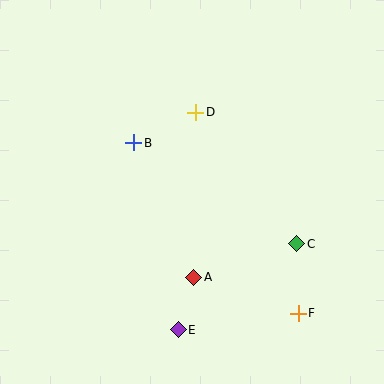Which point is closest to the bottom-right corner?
Point F is closest to the bottom-right corner.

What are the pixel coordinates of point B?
Point B is at (134, 143).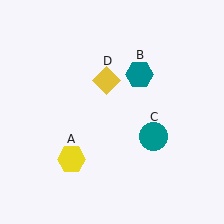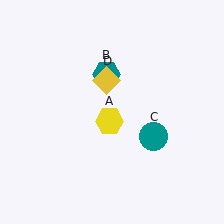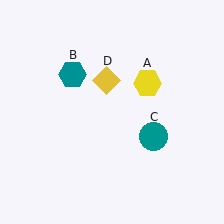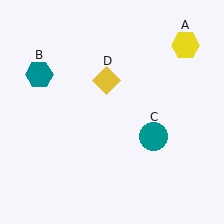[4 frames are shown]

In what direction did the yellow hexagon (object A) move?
The yellow hexagon (object A) moved up and to the right.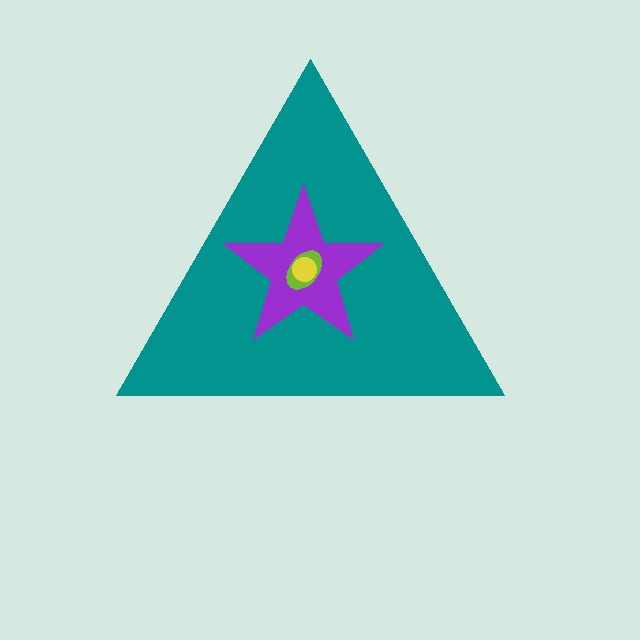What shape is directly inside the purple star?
The lime ellipse.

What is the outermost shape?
The teal triangle.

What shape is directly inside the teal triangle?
The purple star.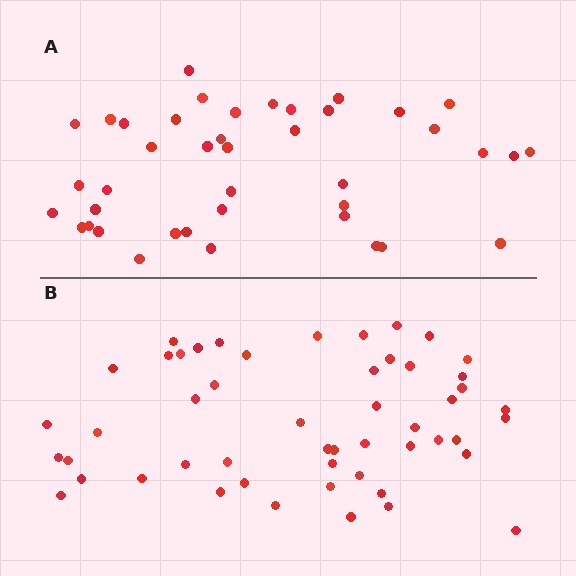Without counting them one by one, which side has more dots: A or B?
Region B (the bottom region) has more dots.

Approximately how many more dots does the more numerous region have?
Region B has roughly 10 or so more dots than region A.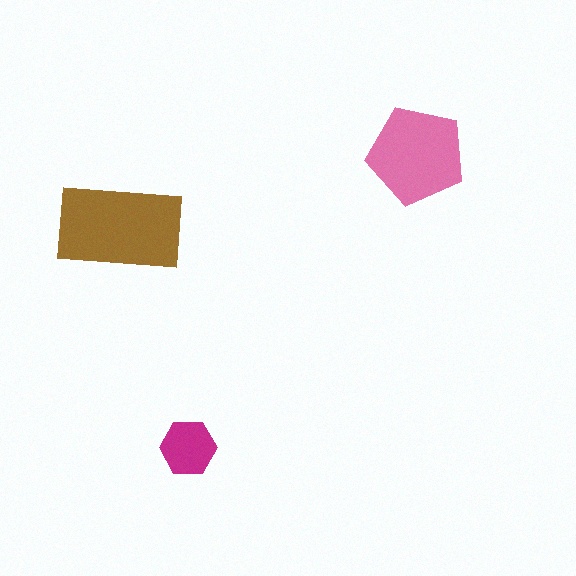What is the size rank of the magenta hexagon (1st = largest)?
3rd.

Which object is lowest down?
The magenta hexagon is bottommost.